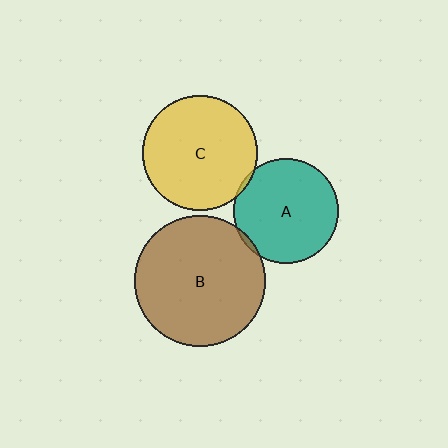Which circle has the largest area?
Circle B (brown).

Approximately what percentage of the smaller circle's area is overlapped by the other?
Approximately 5%.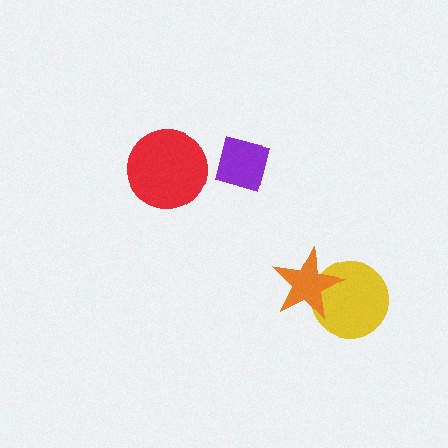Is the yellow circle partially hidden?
Yes, it is partially covered by another shape.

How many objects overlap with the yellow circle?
1 object overlaps with the yellow circle.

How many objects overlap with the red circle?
0 objects overlap with the red circle.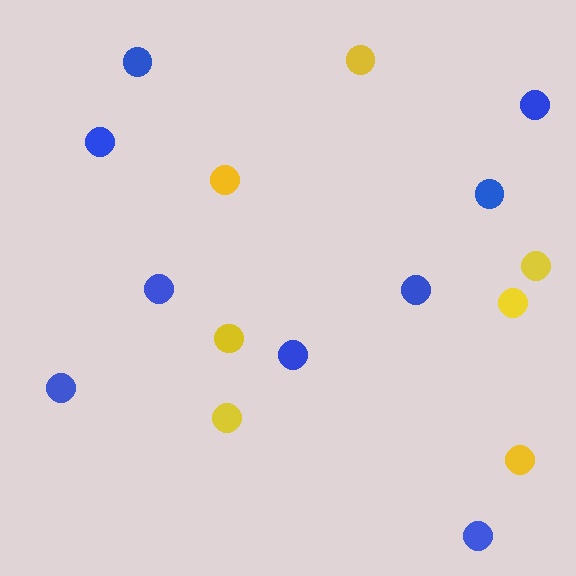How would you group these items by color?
There are 2 groups: one group of blue circles (9) and one group of yellow circles (7).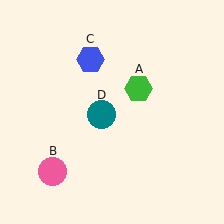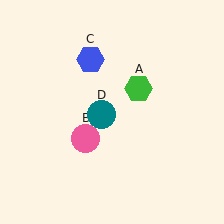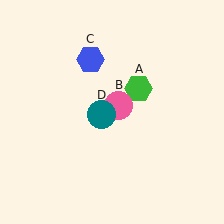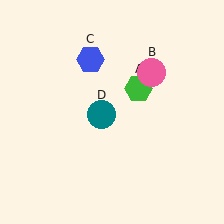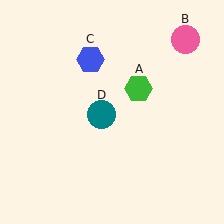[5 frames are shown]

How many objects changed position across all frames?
1 object changed position: pink circle (object B).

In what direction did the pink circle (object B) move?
The pink circle (object B) moved up and to the right.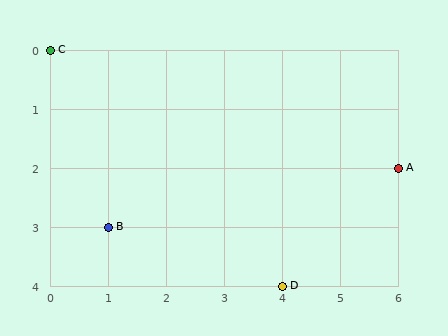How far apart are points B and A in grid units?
Points B and A are 5 columns and 1 row apart (about 5.1 grid units diagonally).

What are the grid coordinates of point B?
Point B is at grid coordinates (1, 3).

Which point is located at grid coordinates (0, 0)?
Point C is at (0, 0).